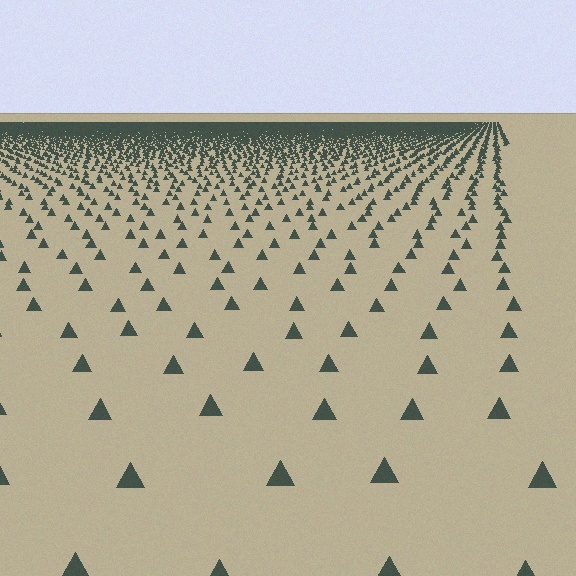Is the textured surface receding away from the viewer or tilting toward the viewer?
The surface is receding away from the viewer. Texture elements get smaller and denser toward the top.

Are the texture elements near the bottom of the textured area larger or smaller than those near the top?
Larger. Near the bottom, elements are closer to the viewer and appear at a bigger on-screen size.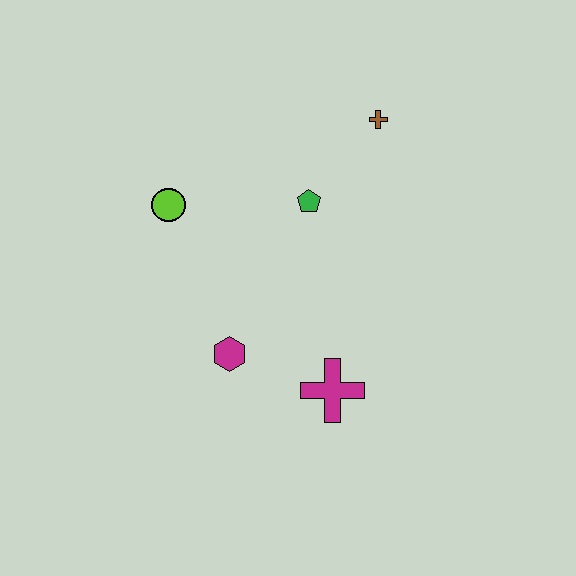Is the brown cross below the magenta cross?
No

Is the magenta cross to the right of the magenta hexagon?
Yes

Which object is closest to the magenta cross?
The magenta hexagon is closest to the magenta cross.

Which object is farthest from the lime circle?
The magenta cross is farthest from the lime circle.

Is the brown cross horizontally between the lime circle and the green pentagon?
No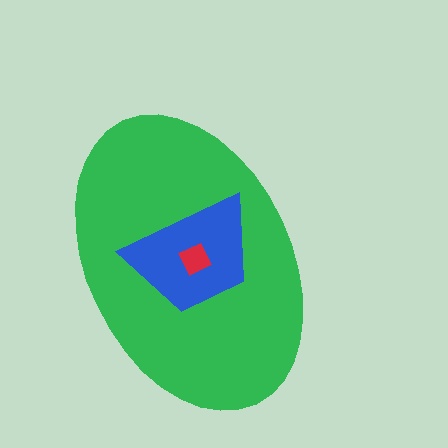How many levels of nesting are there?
3.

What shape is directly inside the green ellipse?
The blue trapezoid.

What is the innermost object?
The red diamond.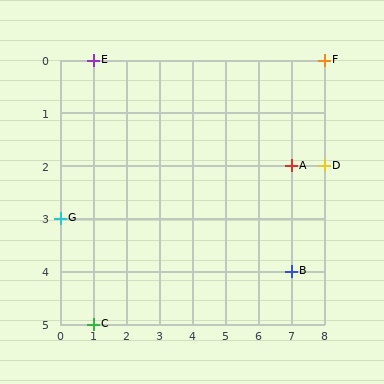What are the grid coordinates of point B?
Point B is at grid coordinates (7, 4).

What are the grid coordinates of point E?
Point E is at grid coordinates (1, 0).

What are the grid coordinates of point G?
Point G is at grid coordinates (0, 3).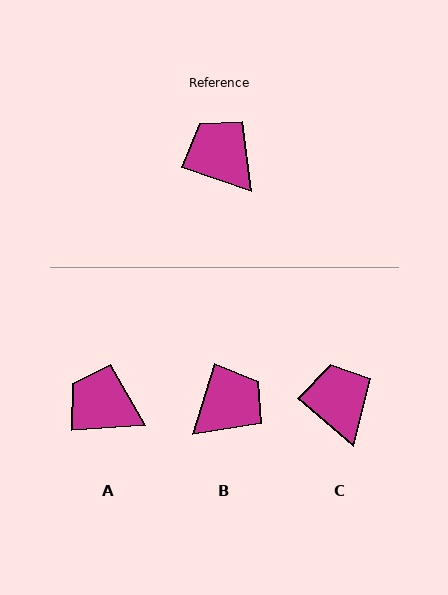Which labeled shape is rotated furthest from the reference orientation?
B, about 89 degrees away.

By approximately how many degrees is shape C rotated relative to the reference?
Approximately 22 degrees clockwise.